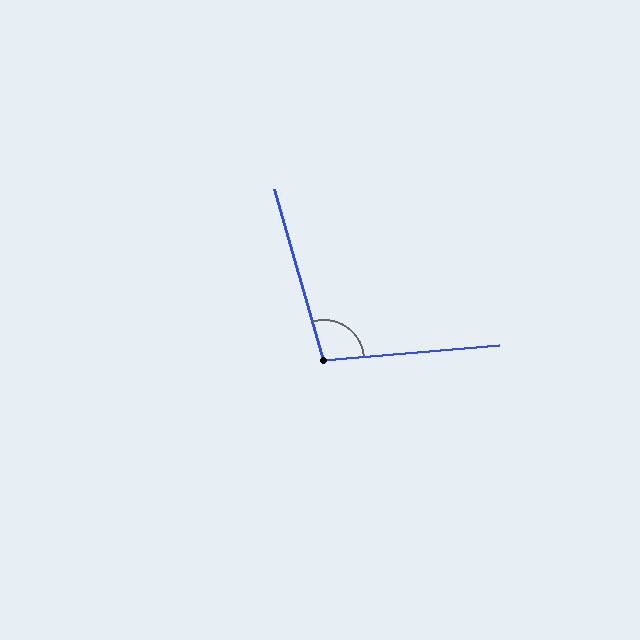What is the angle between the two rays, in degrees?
Approximately 101 degrees.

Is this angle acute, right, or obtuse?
It is obtuse.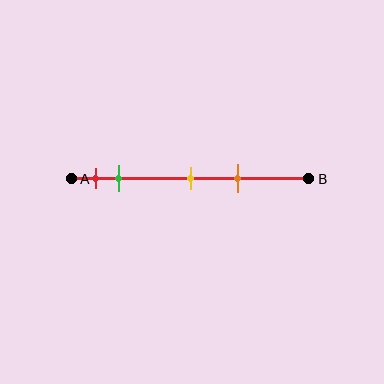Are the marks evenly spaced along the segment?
No, the marks are not evenly spaced.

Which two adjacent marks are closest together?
The red and green marks are the closest adjacent pair.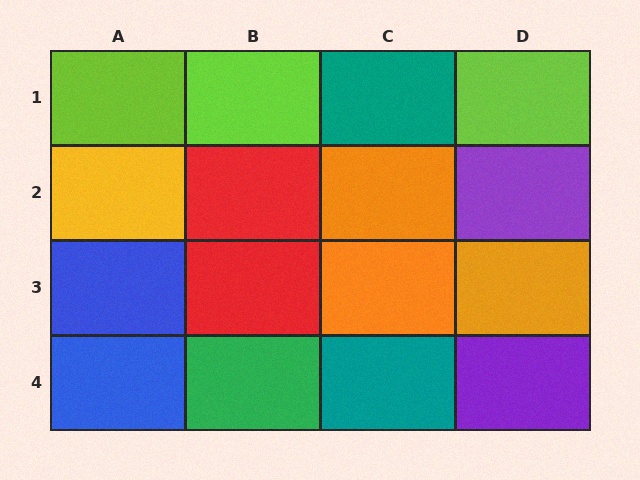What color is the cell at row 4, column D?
Purple.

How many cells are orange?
3 cells are orange.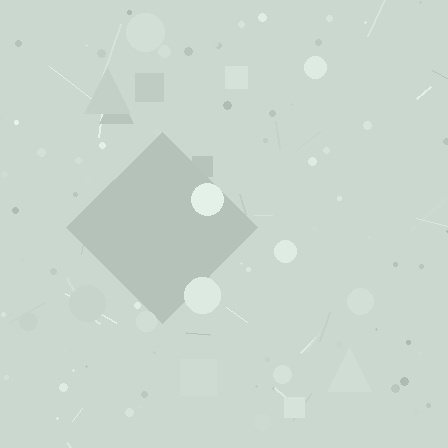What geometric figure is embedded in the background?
A diamond is embedded in the background.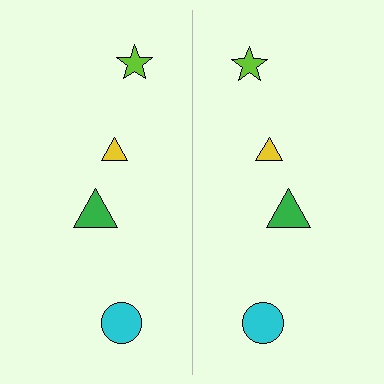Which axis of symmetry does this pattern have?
The pattern has a vertical axis of symmetry running through the center of the image.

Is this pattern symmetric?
Yes, this pattern has bilateral (reflection) symmetry.